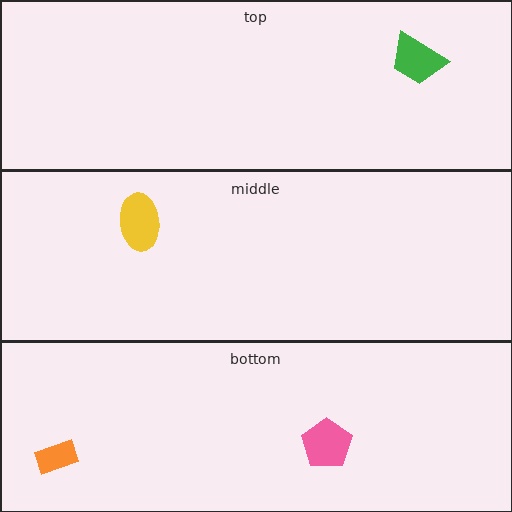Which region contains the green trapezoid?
The top region.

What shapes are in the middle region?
The yellow ellipse.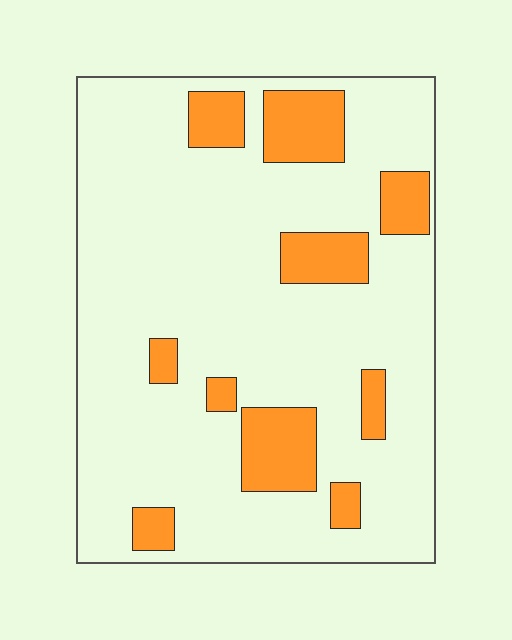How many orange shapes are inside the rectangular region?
10.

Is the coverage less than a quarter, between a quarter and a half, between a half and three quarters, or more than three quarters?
Less than a quarter.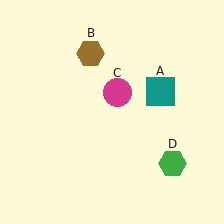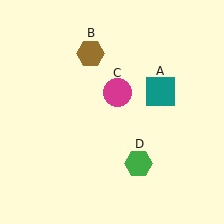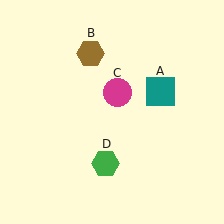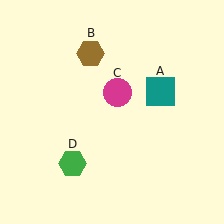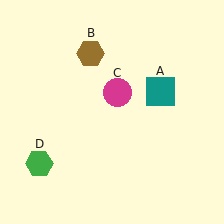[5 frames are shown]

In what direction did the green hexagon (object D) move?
The green hexagon (object D) moved left.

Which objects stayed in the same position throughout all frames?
Teal square (object A) and brown hexagon (object B) and magenta circle (object C) remained stationary.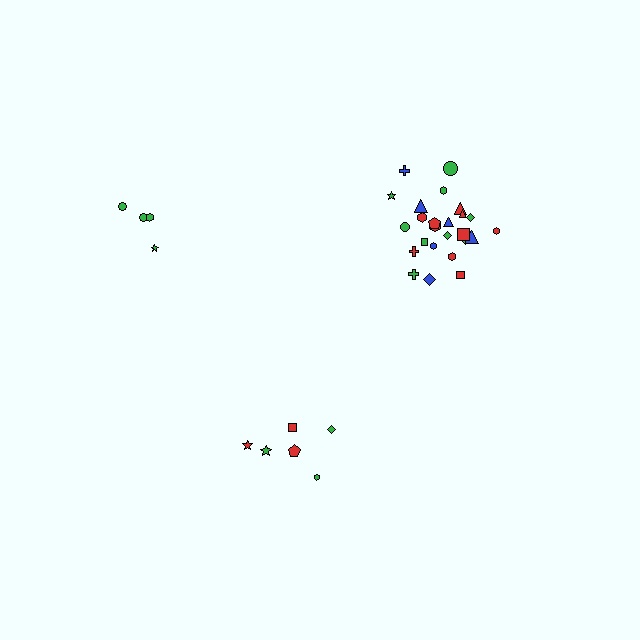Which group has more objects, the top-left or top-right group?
The top-right group.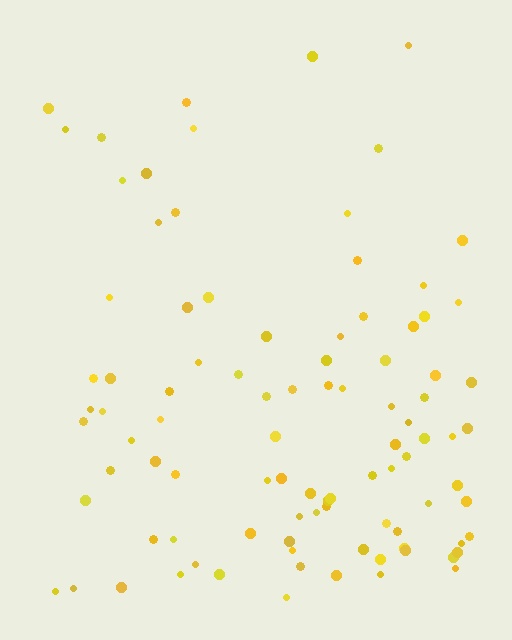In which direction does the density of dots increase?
From top to bottom, with the bottom side densest.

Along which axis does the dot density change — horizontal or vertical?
Vertical.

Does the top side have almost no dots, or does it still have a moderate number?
Still a moderate number, just noticeably fewer than the bottom.